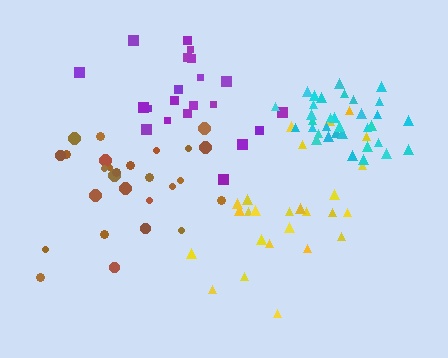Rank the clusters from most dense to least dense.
cyan, brown, yellow, purple.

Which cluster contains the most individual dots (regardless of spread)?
Cyan (35).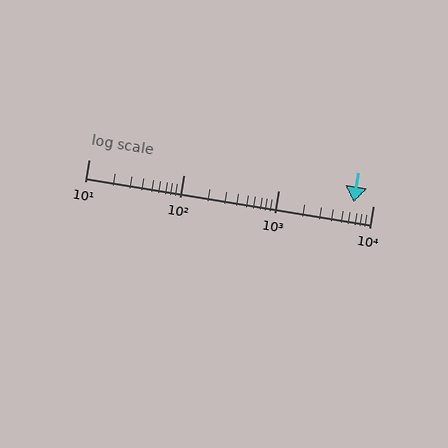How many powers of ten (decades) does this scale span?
The scale spans 3 decades, from 10 to 10000.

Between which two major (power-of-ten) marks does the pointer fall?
The pointer is between 1000 and 10000.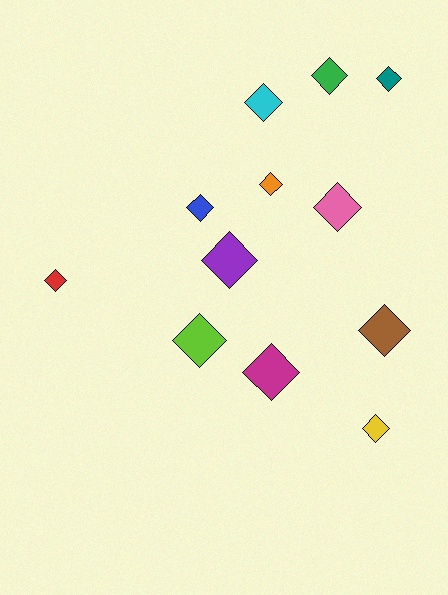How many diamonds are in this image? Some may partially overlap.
There are 12 diamonds.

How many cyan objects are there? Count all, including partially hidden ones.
There is 1 cyan object.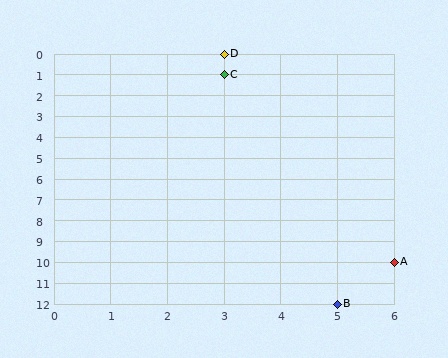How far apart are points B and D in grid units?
Points B and D are 2 columns and 12 rows apart (about 12.2 grid units diagonally).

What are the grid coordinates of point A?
Point A is at grid coordinates (6, 10).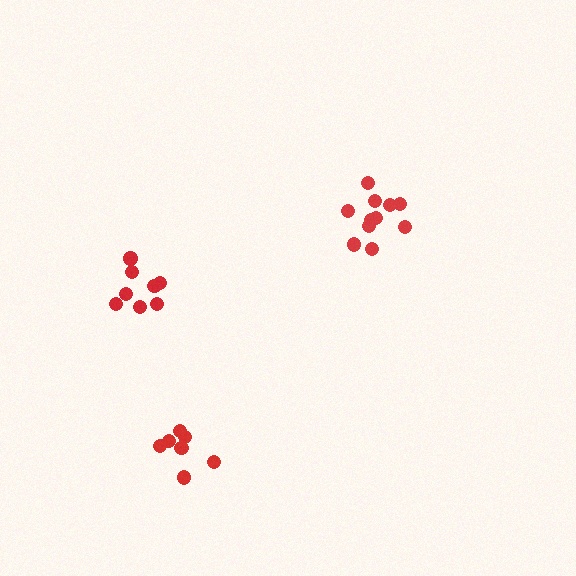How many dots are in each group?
Group 1: 11 dots, Group 2: 7 dots, Group 3: 8 dots (26 total).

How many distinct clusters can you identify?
There are 3 distinct clusters.